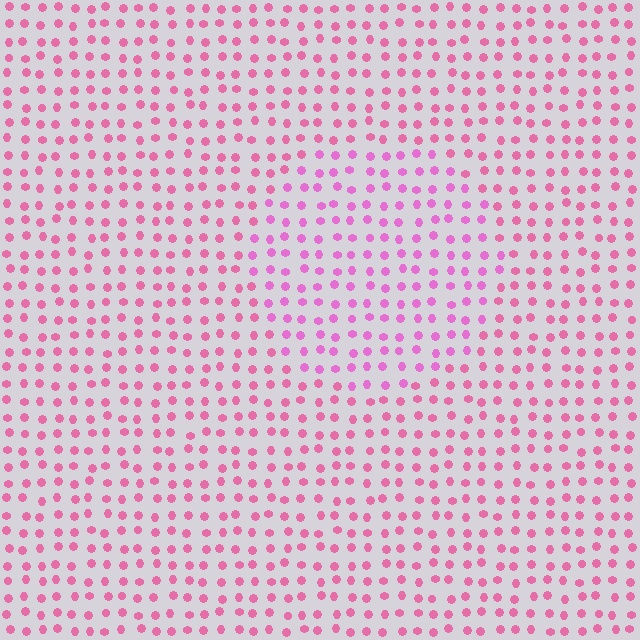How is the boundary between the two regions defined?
The boundary is defined purely by a slight shift in hue (about 21 degrees). Spacing, size, and orientation are identical on both sides.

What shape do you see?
I see a circle.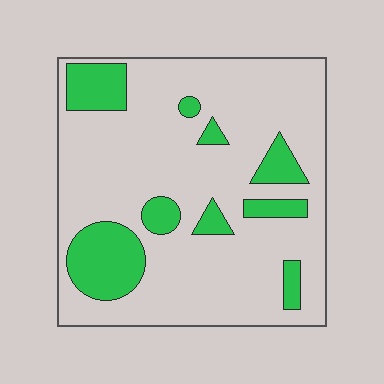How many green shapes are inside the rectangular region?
9.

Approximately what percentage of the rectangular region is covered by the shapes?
Approximately 20%.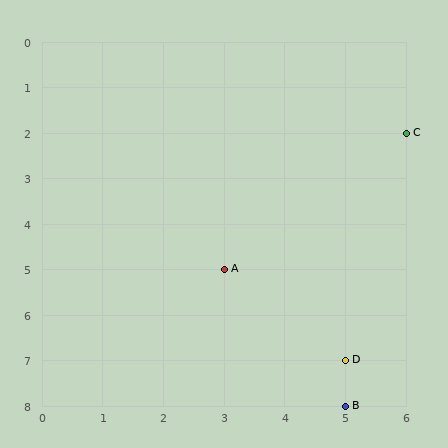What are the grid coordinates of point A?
Point A is at grid coordinates (3, 5).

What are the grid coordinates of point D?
Point D is at grid coordinates (5, 7).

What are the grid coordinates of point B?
Point B is at grid coordinates (5, 8).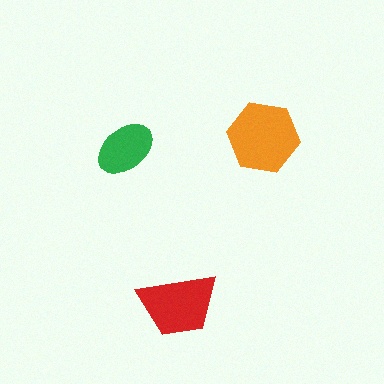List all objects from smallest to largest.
The green ellipse, the red trapezoid, the orange hexagon.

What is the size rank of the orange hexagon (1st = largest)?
1st.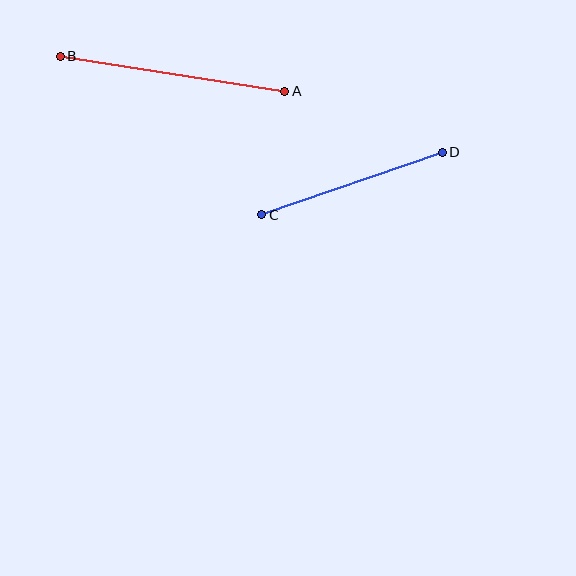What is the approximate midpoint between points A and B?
The midpoint is at approximately (173, 74) pixels.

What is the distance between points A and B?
The distance is approximately 227 pixels.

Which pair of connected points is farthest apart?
Points A and B are farthest apart.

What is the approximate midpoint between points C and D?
The midpoint is at approximately (352, 184) pixels.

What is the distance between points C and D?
The distance is approximately 191 pixels.